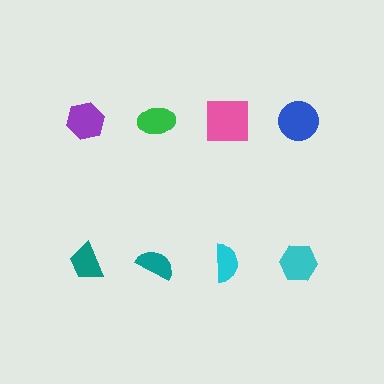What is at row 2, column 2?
A teal semicircle.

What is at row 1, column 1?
A purple hexagon.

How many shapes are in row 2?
4 shapes.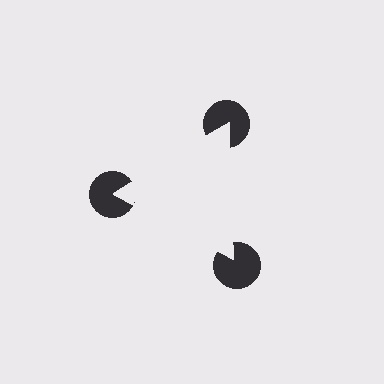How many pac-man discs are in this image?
There are 3 — one at each vertex of the illusory triangle.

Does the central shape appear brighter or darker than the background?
It typically appears slightly brighter than the background, even though no actual brightness change is drawn.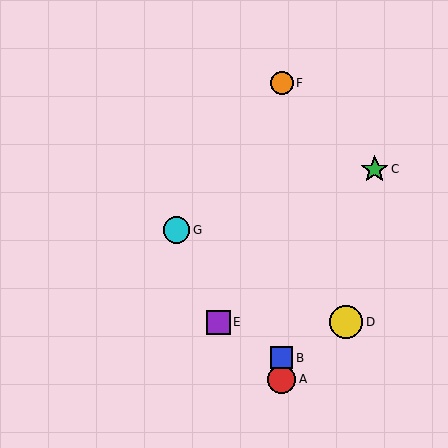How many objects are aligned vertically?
3 objects (A, B, F) are aligned vertically.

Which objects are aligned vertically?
Objects A, B, F are aligned vertically.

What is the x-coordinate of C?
Object C is at x≈375.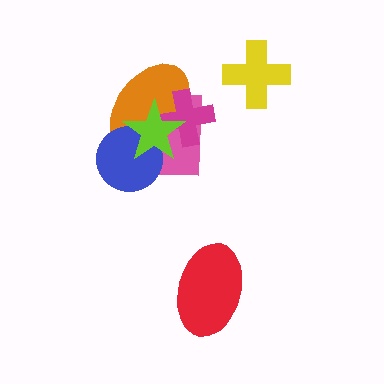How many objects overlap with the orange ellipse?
4 objects overlap with the orange ellipse.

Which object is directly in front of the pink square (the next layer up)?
The orange ellipse is directly in front of the pink square.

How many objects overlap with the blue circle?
3 objects overlap with the blue circle.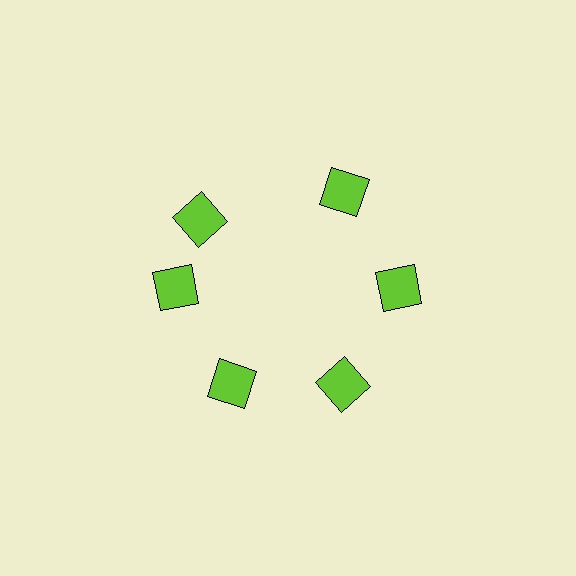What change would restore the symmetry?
The symmetry would be restored by rotating it back into even spacing with its neighbors so that all 6 squares sit at equal angles and equal distance from the center.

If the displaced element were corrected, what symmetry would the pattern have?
It would have 6-fold rotational symmetry — the pattern would map onto itself every 60 degrees.